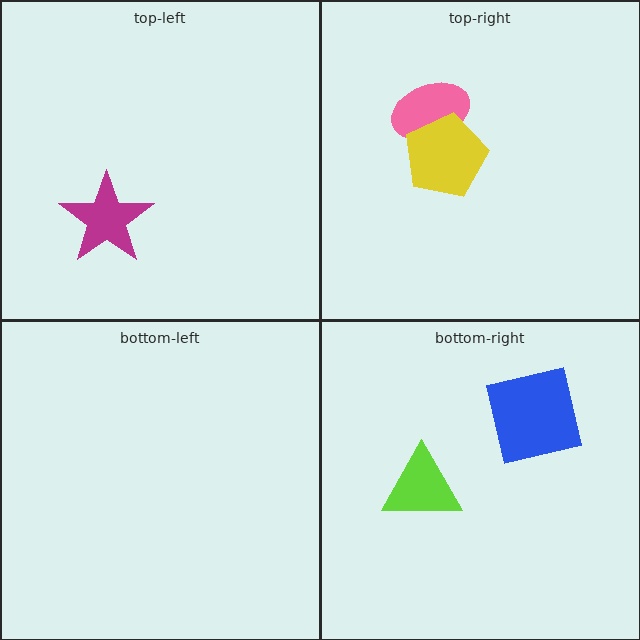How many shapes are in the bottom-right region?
2.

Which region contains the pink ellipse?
The top-right region.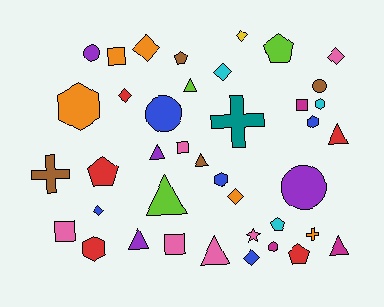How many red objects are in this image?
There are 5 red objects.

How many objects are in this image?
There are 40 objects.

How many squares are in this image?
There are 5 squares.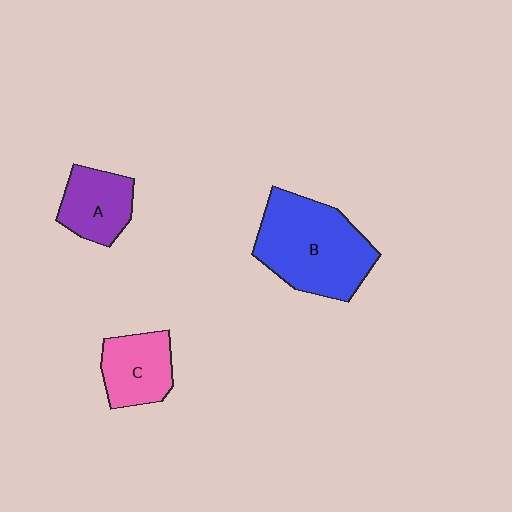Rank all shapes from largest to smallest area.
From largest to smallest: B (blue), C (pink), A (purple).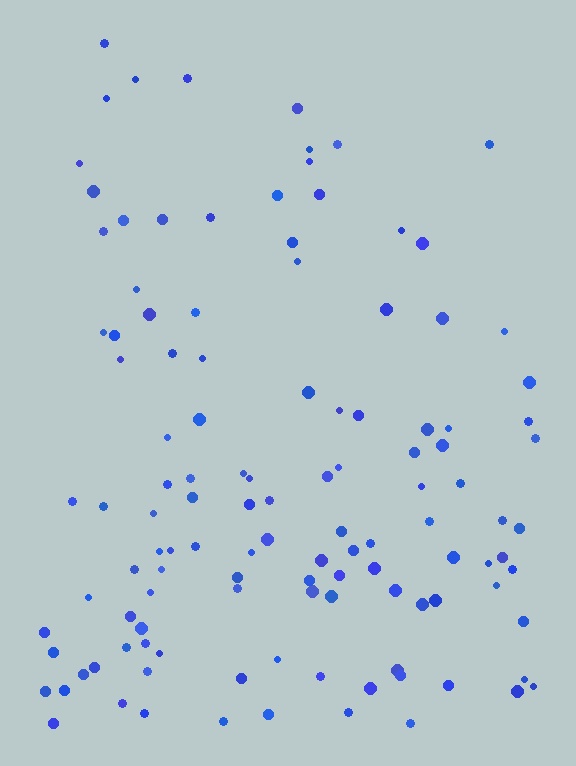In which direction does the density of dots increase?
From top to bottom, with the bottom side densest.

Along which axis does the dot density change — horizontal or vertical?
Vertical.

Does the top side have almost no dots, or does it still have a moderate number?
Still a moderate number, just noticeably fewer than the bottom.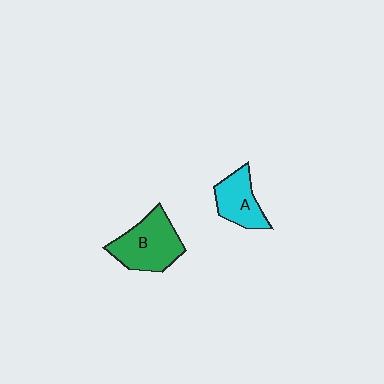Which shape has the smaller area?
Shape A (cyan).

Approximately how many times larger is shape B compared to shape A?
Approximately 1.4 times.